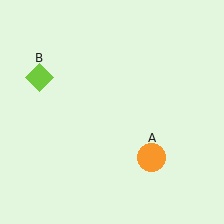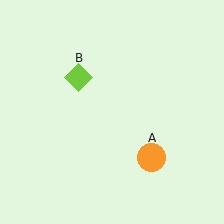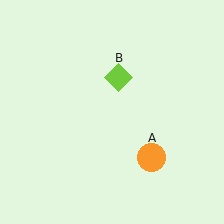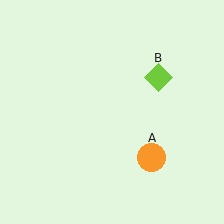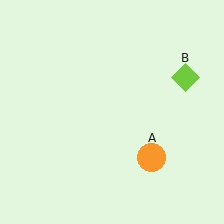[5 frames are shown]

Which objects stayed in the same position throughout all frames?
Orange circle (object A) remained stationary.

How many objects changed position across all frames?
1 object changed position: lime diamond (object B).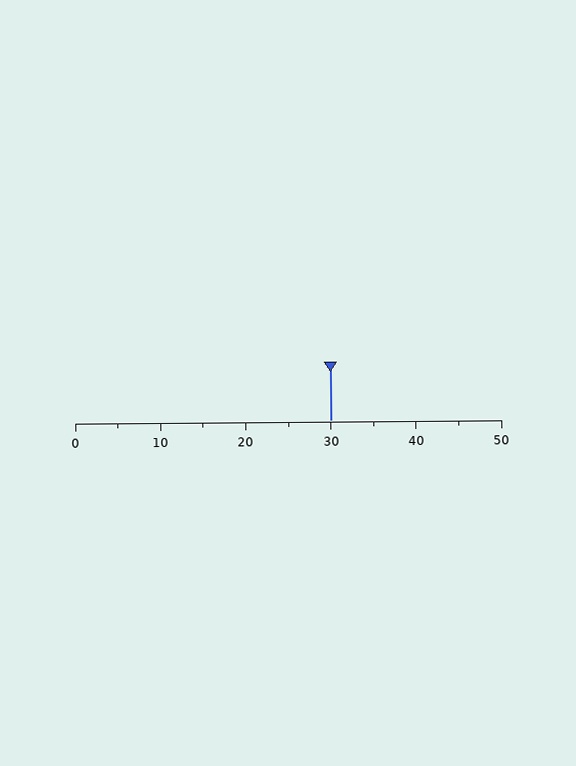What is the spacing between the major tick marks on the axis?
The major ticks are spaced 10 apart.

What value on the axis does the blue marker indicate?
The marker indicates approximately 30.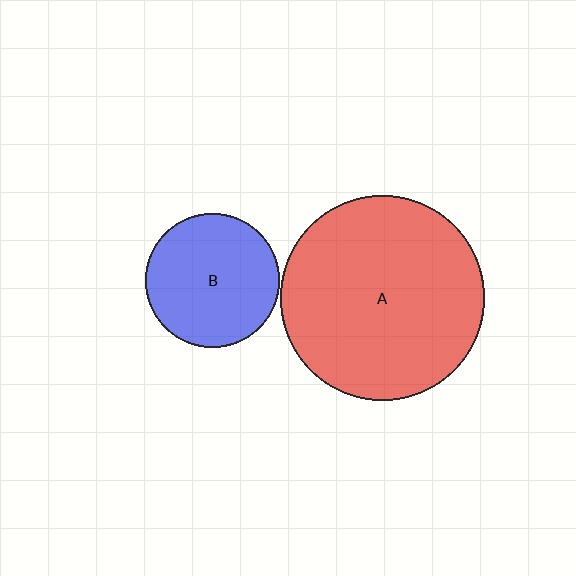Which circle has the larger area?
Circle A (red).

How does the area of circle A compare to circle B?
Approximately 2.3 times.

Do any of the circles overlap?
No, none of the circles overlap.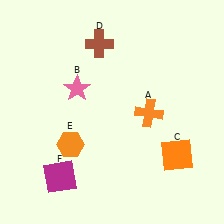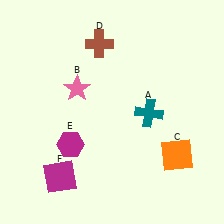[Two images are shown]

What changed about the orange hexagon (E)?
In Image 1, E is orange. In Image 2, it changed to magenta.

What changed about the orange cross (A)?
In Image 1, A is orange. In Image 2, it changed to teal.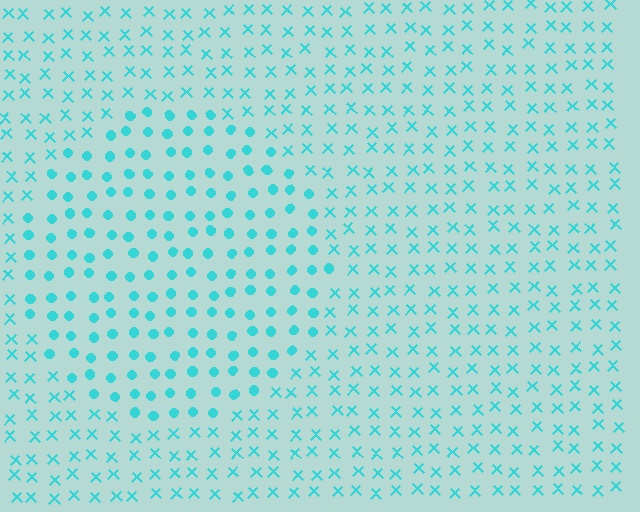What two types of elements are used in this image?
The image uses circles inside the circle region and X marks outside it.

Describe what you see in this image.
The image is filled with small cyan elements arranged in a uniform grid. A circle-shaped region contains circles, while the surrounding area contains X marks. The boundary is defined purely by the change in element shape.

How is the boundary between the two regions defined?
The boundary is defined by a change in element shape: circles inside vs. X marks outside. All elements share the same color and spacing.